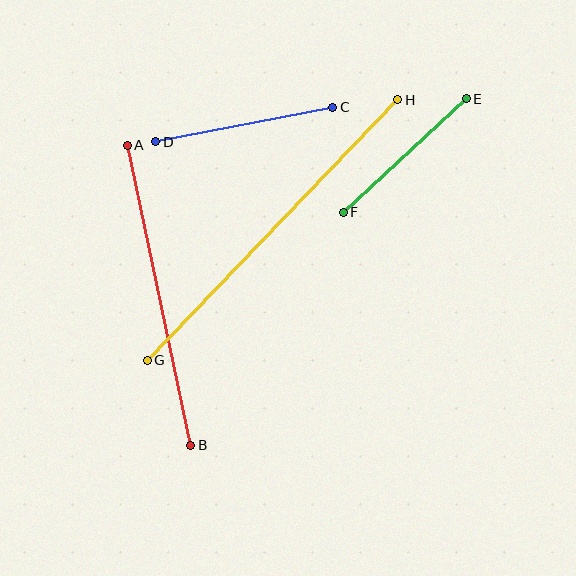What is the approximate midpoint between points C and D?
The midpoint is at approximately (244, 124) pixels.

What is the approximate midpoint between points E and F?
The midpoint is at approximately (405, 156) pixels.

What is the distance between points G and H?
The distance is approximately 361 pixels.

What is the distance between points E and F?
The distance is approximately 168 pixels.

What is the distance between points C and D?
The distance is approximately 180 pixels.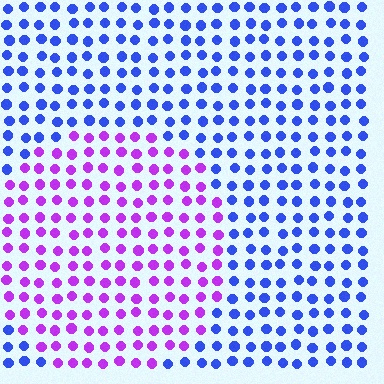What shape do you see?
I see a circle.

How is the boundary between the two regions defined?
The boundary is defined purely by a slight shift in hue (about 56 degrees). Spacing, size, and orientation are identical on both sides.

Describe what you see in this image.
The image is filled with small blue elements in a uniform arrangement. A circle-shaped region is visible where the elements are tinted to a slightly different hue, forming a subtle color boundary.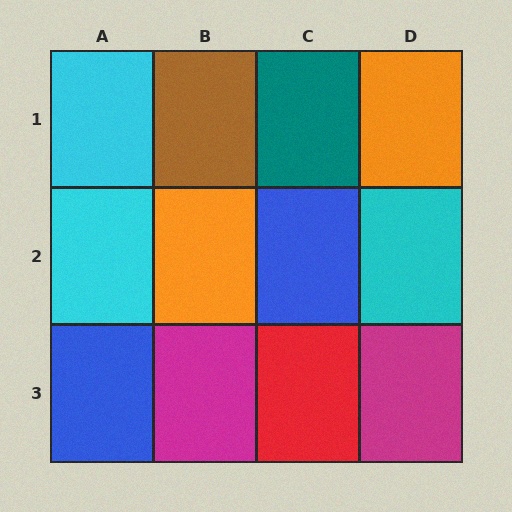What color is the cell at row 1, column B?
Brown.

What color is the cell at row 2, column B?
Orange.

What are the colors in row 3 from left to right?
Blue, magenta, red, magenta.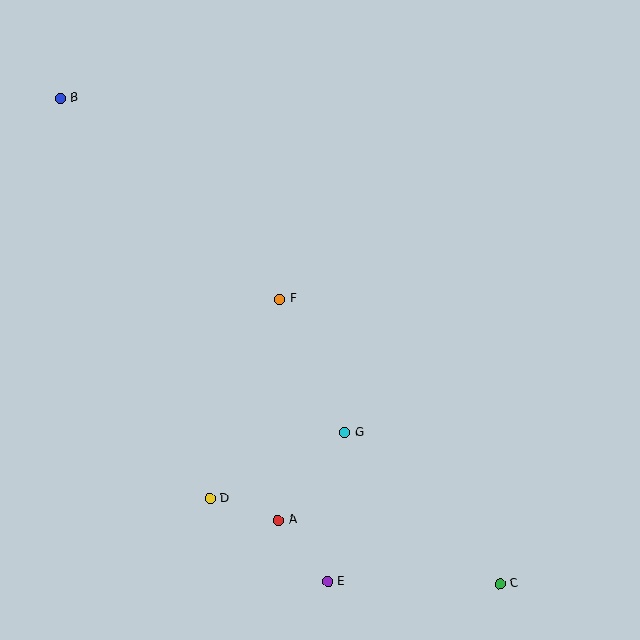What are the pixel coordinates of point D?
Point D is at (210, 499).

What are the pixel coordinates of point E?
Point E is at (328, 582).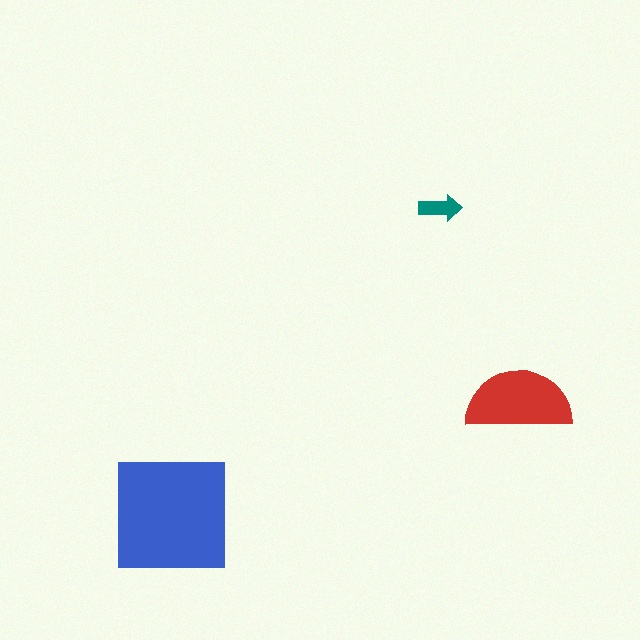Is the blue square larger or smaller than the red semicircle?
Larger.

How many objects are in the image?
There are 3 objects in the image.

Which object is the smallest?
The teal arrow.